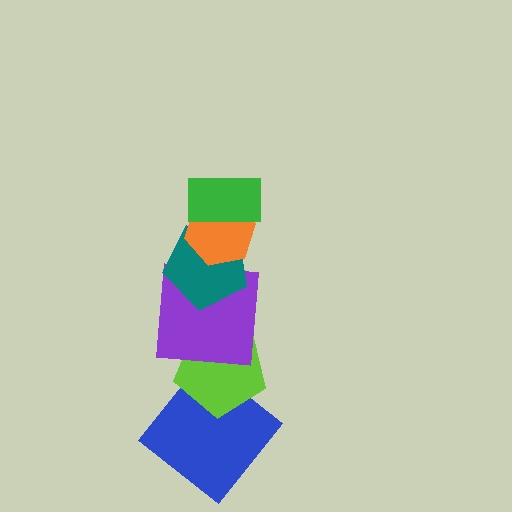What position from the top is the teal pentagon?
The teal pentagon is 3rd from the top.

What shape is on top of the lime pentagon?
The purple square is on top of the lime pentagon.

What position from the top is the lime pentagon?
The lime pentagon is 5th from the top.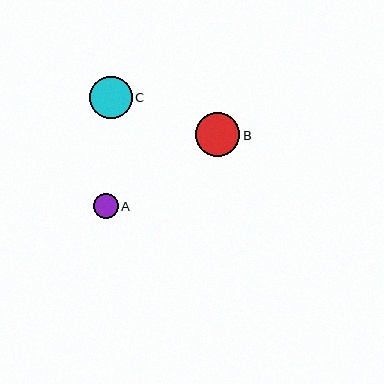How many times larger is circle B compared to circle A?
Circle B is approximately 1.8 times the size of circle A.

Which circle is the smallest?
Circle A is the smallest with a size of approximately 25 pixels.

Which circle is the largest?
Circle B is the largest with a size of approximately 44 pixels.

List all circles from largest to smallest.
From largest to smallest: B, C, A.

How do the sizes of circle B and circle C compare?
Circle B and circle C are approximately the same size.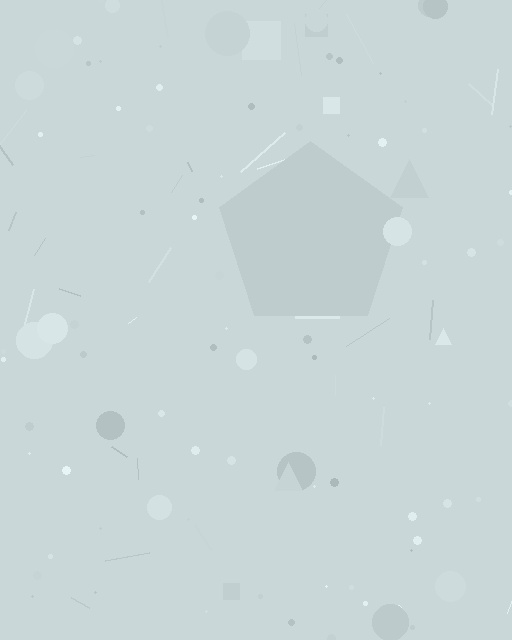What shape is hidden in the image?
A pentagon is hidden in the image.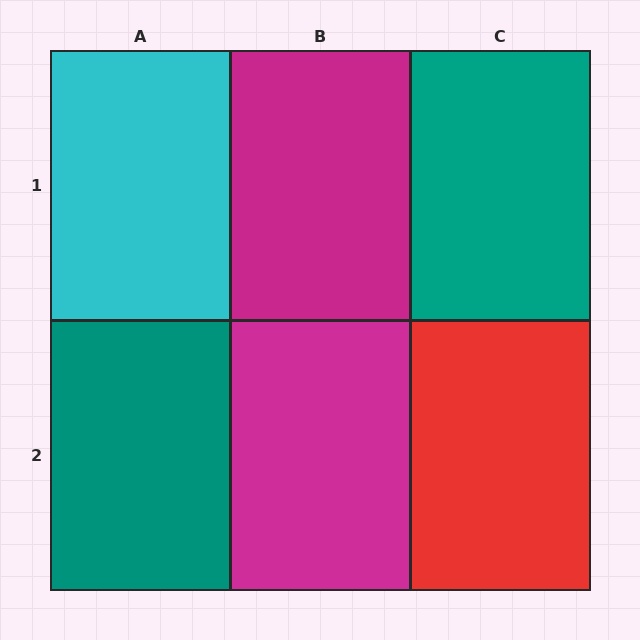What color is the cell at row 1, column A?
Cyan.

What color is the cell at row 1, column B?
Magenta.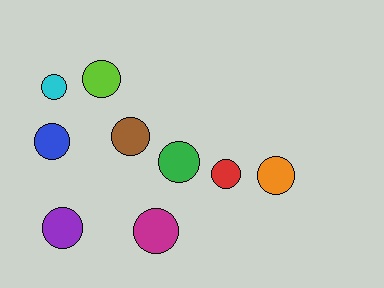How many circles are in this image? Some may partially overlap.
There are 9 circles.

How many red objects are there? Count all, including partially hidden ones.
There is 1 red object.